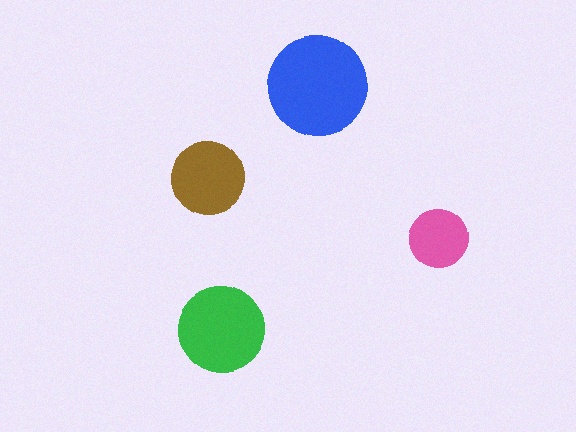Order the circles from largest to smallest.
the blue one, the green one, the brown one, the pink one.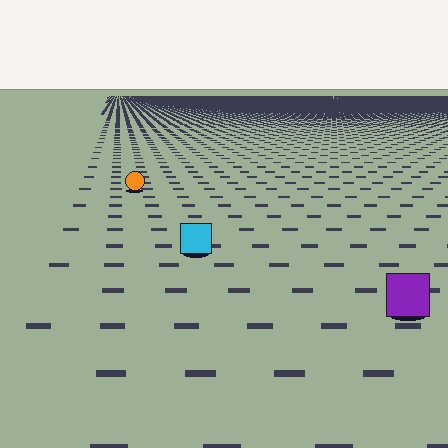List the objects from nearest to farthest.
From nearest to farthest: the purple square, the cyan square, the orange circle.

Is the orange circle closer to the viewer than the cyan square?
No. The cyan square is closer — you can tell from the texture gradient: the ground texture is coarser near it.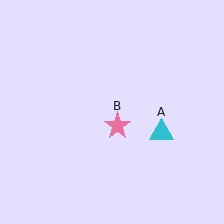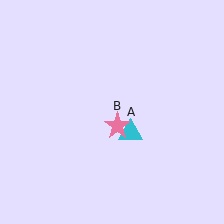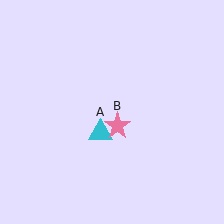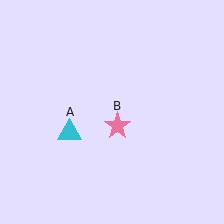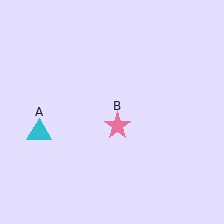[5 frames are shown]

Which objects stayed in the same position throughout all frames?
Pink star (object B) remained stationary.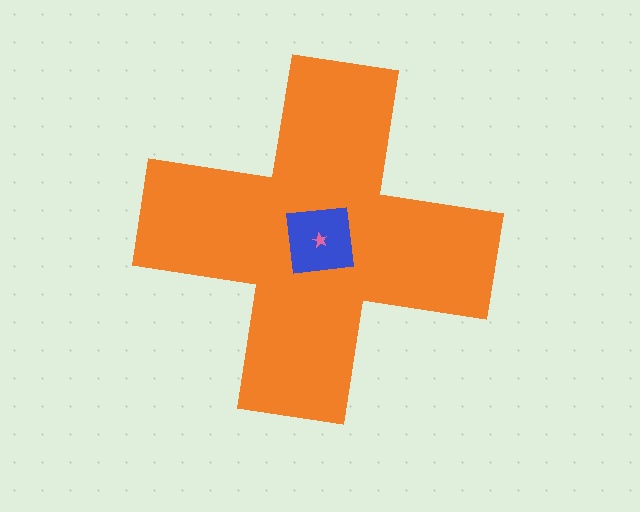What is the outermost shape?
The orange cross.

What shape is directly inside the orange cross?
The blue square.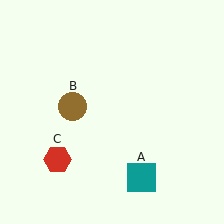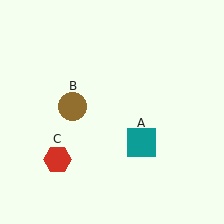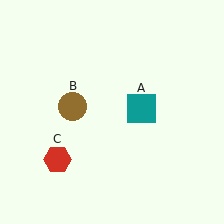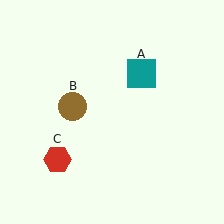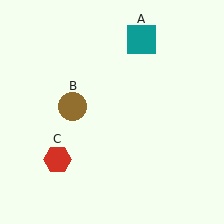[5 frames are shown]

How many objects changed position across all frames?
1 object changed position: teal square (object A).